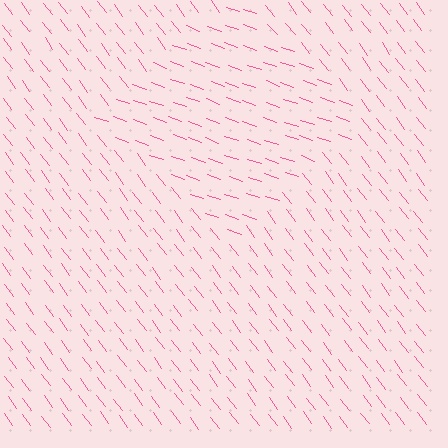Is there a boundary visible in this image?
Yes, there is a texture boundary formed by a change in line orientation.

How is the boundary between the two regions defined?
The boundary is defined purely by a change in line orientation (approximately 34 degrees difference). All lines are the same color and thickness.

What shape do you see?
I see a diamond.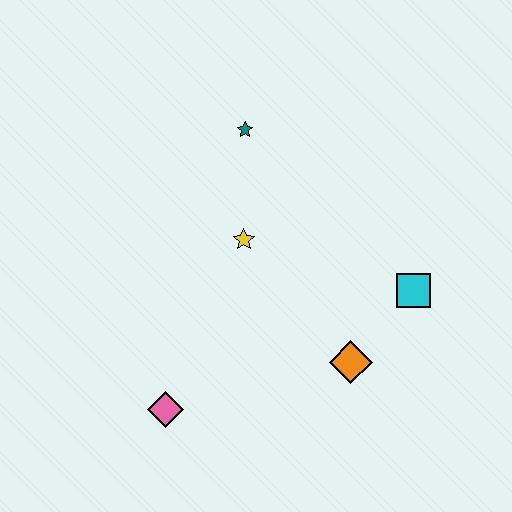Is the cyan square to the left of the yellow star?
No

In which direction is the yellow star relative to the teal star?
The yellow star is below the teal star.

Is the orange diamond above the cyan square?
No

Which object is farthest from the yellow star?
The pink diamond is farthest from the yellow star.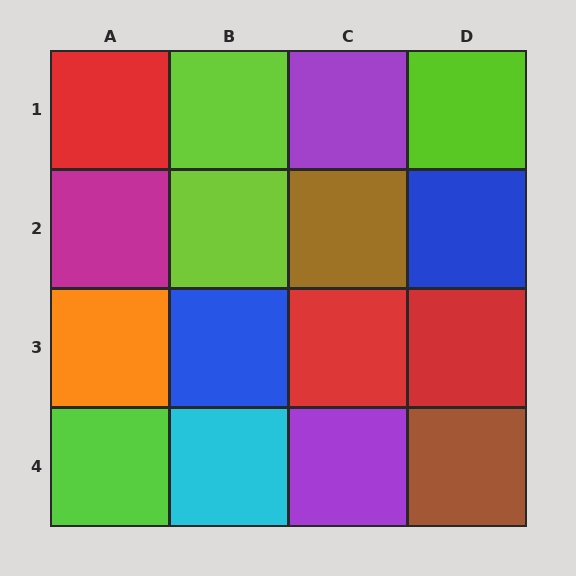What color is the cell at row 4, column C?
Purple.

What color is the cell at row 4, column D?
Brown.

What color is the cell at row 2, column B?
Lime.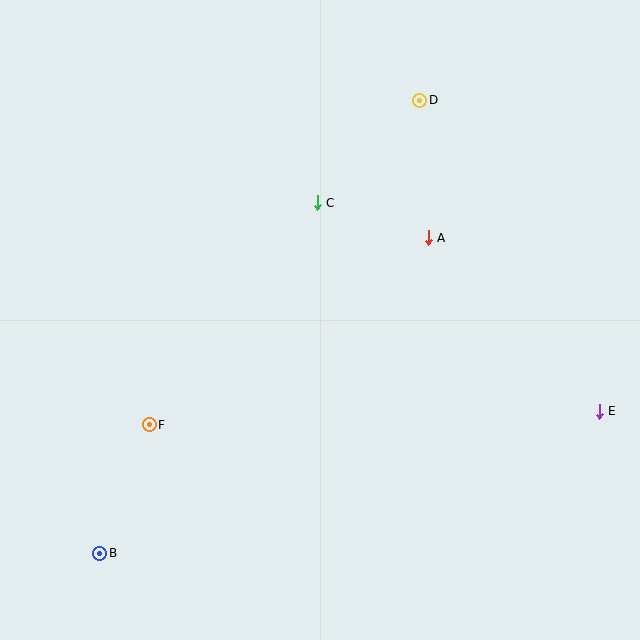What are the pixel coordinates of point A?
Point A is at (428, 238).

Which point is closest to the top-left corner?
Point C is closest to the top-left corner.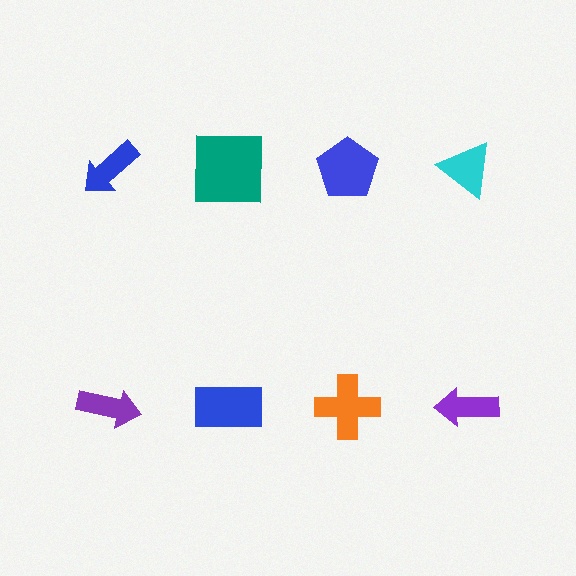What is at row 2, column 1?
A purple arrow.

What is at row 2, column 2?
A blue rectangle.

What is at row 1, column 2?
A teal square.